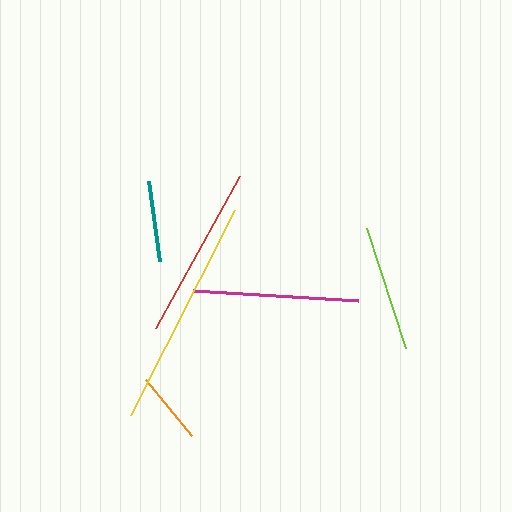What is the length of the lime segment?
The lime segment is approximately 126 pixels long.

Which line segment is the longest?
The yellow line is the longest at approximately 230 pixels.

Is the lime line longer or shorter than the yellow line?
The yellow line is longer than the lime line.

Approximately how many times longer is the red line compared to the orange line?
The red line is approximately 2.4 times the length of the orange line.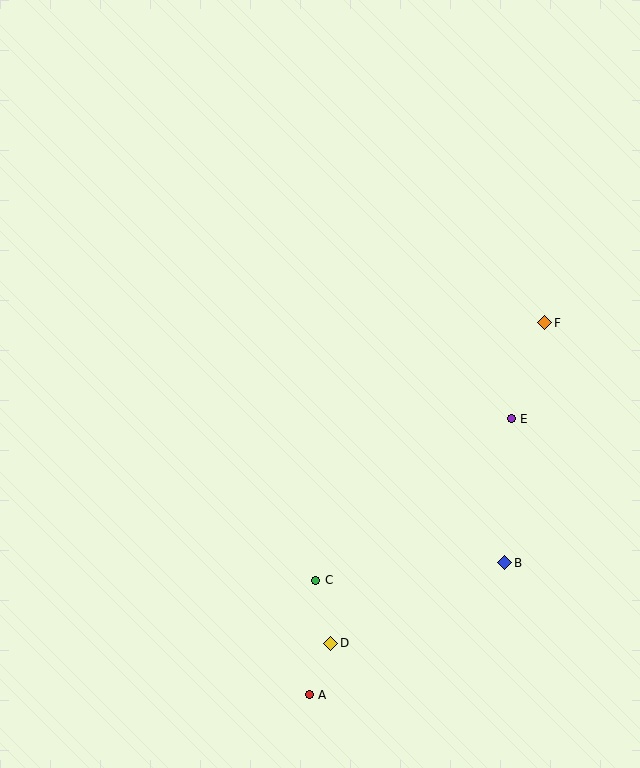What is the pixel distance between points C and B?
The distance between C and B is 190 pixels.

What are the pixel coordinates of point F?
Point F is at (545, 323).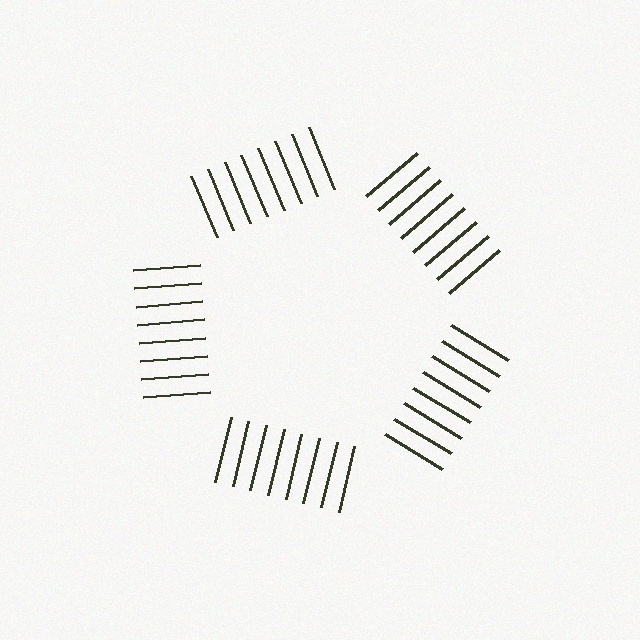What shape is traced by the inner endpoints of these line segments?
An illusory pentagon — the line segments terminate on its edges but no continuous stroke is drawn.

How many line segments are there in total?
40 — 8 along each of the 5 edges.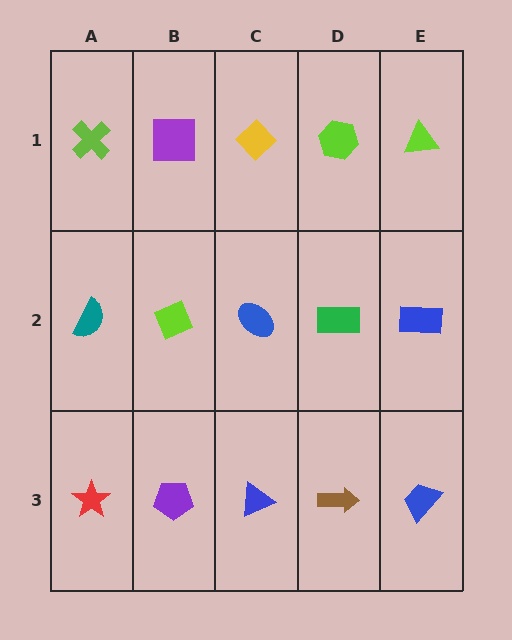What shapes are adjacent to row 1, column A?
A teal semicircle (row 2, column A), a purple square (row 1, column B).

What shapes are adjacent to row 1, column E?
A blue rectangle (row 2, column E), a lime hexagon (row 1, column D).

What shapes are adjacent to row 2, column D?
A lime hexagon (row 1, column D), a brown arrow (row 3, column D), a blue ellipse (row 2, column C), a blue rectangle (row 2, column E).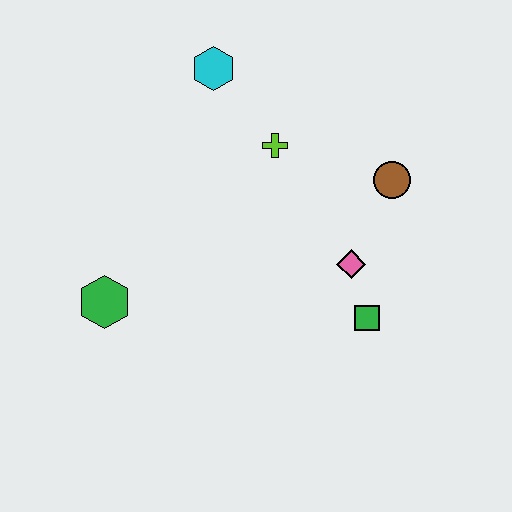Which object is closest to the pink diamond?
The green square is closest to the pink diamond.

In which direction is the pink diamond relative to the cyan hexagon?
The pink diamond is below the cyan hexagon.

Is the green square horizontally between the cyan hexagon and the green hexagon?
No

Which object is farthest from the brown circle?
The green hexagon is farthest from the brown circle.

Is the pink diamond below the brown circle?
Yes